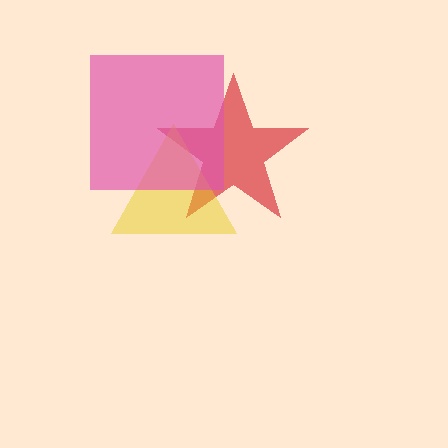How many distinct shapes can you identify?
There are 3 distinct shapes: a red star, a yellow triangle, a pink square.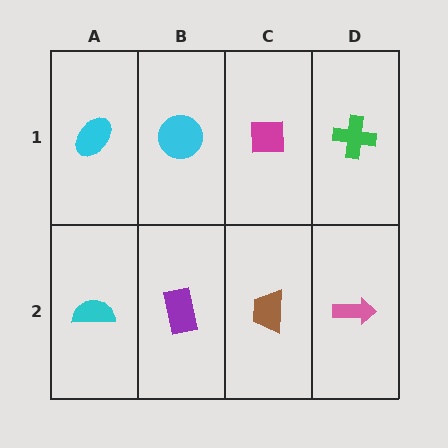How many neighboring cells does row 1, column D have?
2.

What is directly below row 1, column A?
A cyan semicircle.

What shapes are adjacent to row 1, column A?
A cyan semicircle (row 2, column A), a cyan circle (row 1, column B).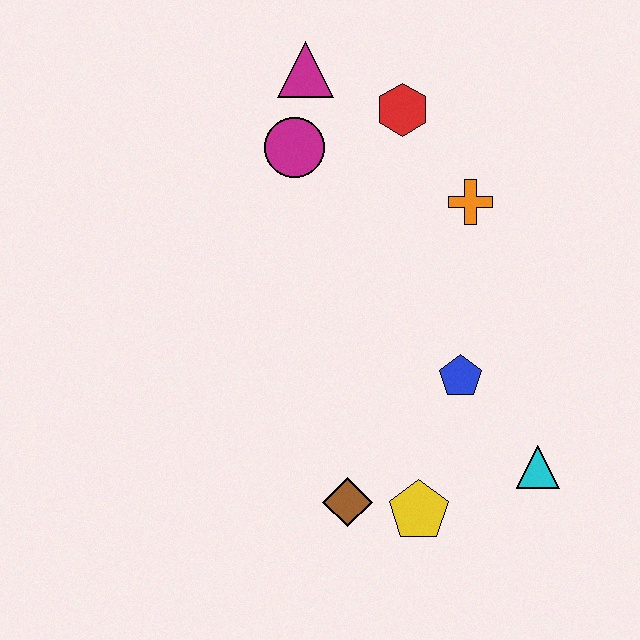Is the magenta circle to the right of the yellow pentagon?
No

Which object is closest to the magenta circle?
The magenta triangle is closest to the magenta circle.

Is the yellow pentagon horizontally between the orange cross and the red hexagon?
Yes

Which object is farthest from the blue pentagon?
The magenta triangle is farthest from the blue pentagon.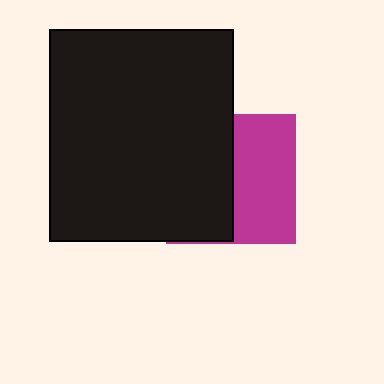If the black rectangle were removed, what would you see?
You would see the complete magenta square.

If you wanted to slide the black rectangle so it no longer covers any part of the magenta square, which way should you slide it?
Slide it left — that is the most direct way to separate the two shapes.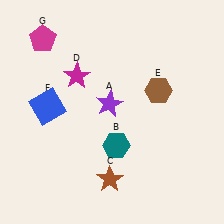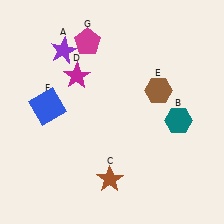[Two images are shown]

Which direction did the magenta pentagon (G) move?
The magenta pentagon (G) moved right.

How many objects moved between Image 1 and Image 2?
3 objects moved between the two images.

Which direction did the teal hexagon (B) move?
The teal hexagon (B) moved right.